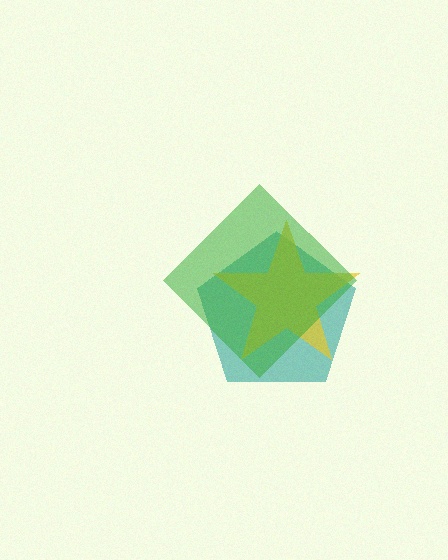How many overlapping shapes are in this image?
There are 3 overlapping shapes in the image.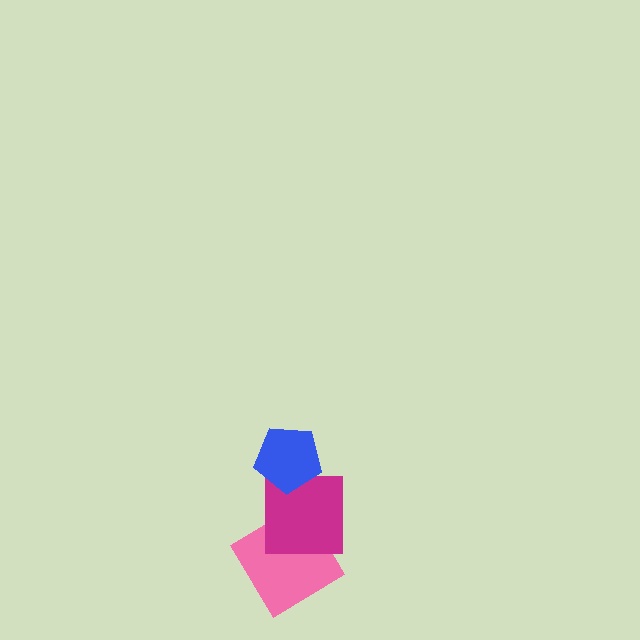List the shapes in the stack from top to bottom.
From top to bottom: the blue pentagon, the magenta square, the pink diamond.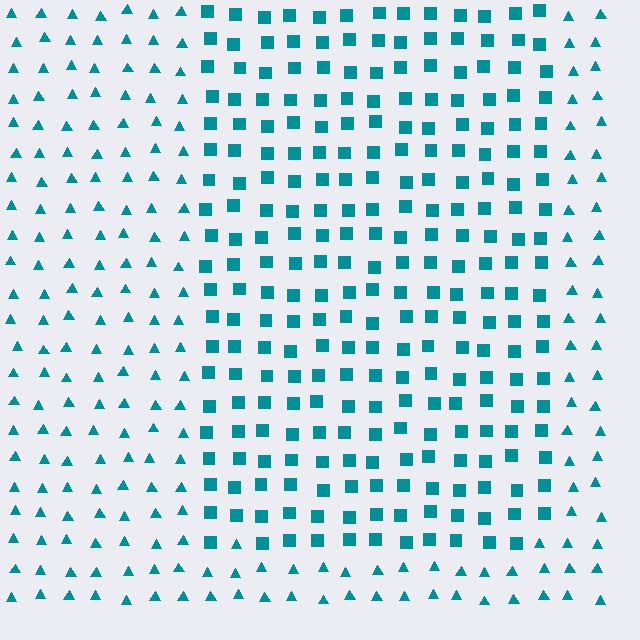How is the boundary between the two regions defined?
The boundary is defined by a change in element shape: squares inside vs. triangles outside. All elements share the same color and spacing.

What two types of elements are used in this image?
The image uses squares inside the rectangle region and triangles outside it.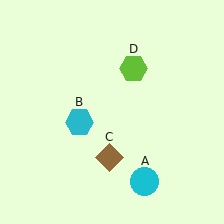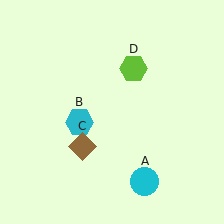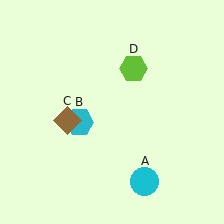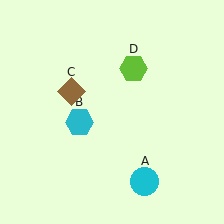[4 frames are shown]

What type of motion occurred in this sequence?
The brown diamond (object C) rotated clockwise around the center of the scene.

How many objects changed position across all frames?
1 object changed position: brown diamond (object C).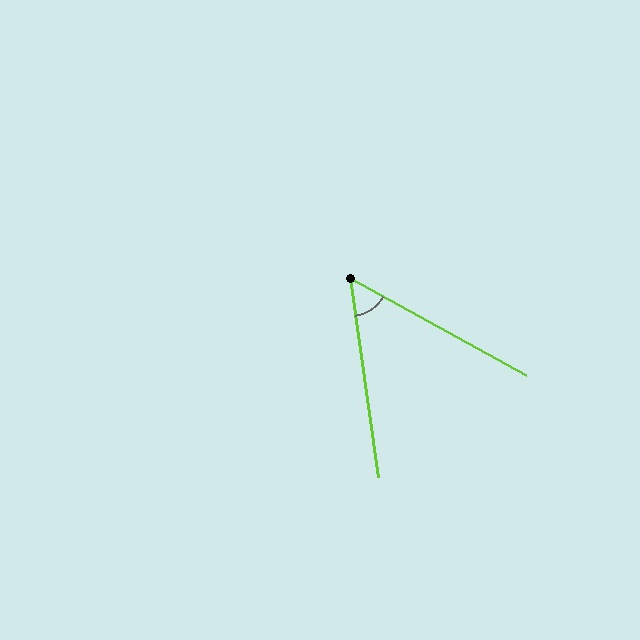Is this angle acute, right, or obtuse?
It is acute.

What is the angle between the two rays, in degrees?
Approximately 53 degrees.